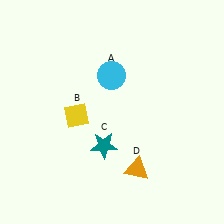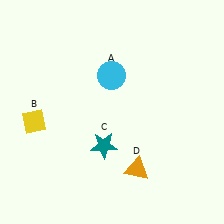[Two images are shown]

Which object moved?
The yellow diamond (B) moved left.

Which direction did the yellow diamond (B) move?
The yellow diamond (B) moved left.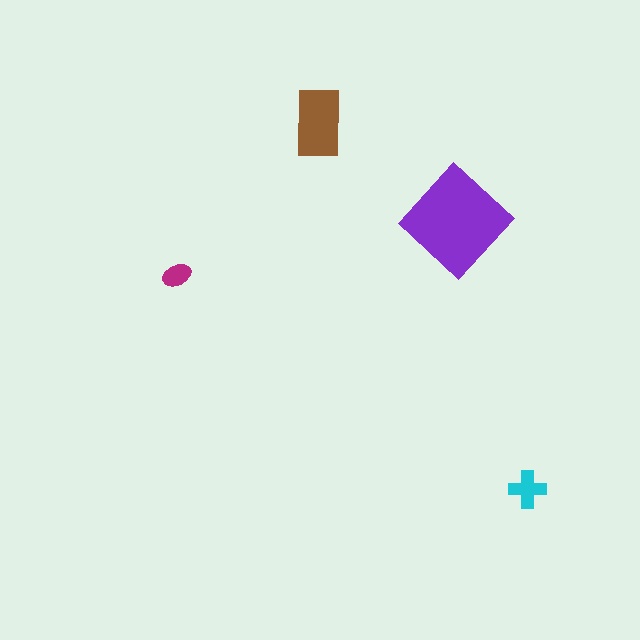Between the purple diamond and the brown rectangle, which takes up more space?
The purple diamond.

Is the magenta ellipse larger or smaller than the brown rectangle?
Smaller.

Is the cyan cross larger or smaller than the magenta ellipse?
Larger.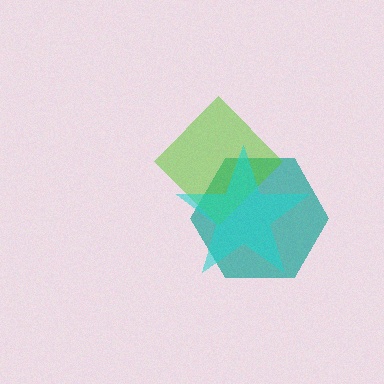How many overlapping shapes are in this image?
There are 3 overlapping shapes in the image.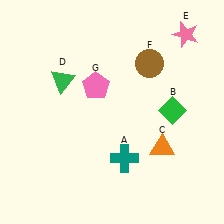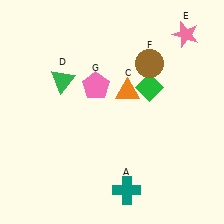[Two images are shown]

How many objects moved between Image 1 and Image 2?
3 objects moved between the two images.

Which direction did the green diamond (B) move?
The green diamond (B) moved up.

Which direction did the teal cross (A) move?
The teal cross (A) moved down.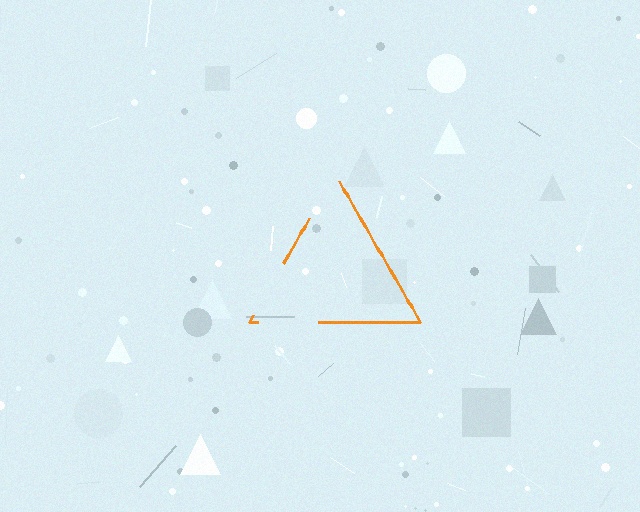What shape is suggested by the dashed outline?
The dashed outline suggests a triangle.